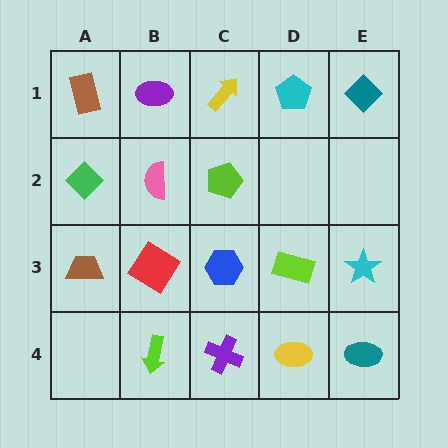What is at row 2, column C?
A lime pentagon.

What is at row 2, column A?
A green diamond.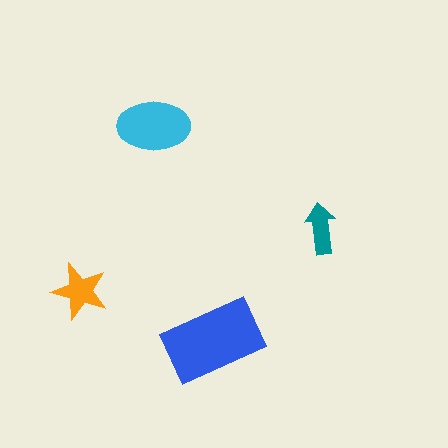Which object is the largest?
The blue rectangle.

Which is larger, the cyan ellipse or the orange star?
The cyan ellipse.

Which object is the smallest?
The teal arrow.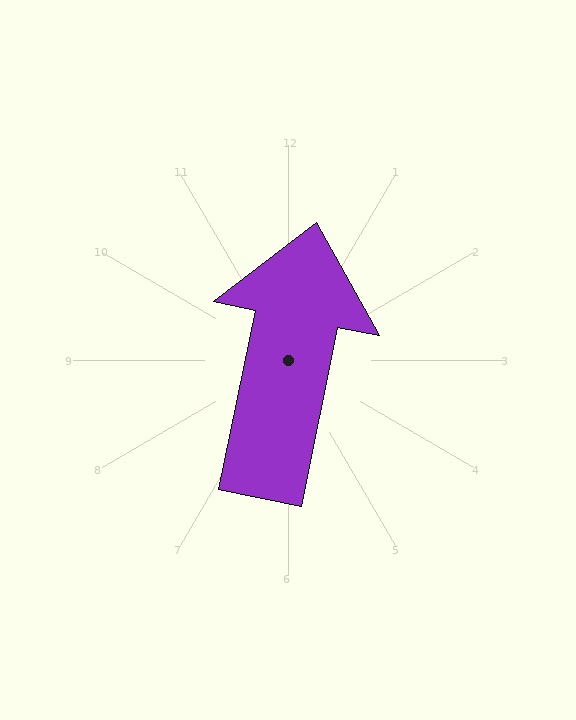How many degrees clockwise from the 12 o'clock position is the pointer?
Approximately 12 degrees.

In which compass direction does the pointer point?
North.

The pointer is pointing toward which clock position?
Roughly 12 o'clock.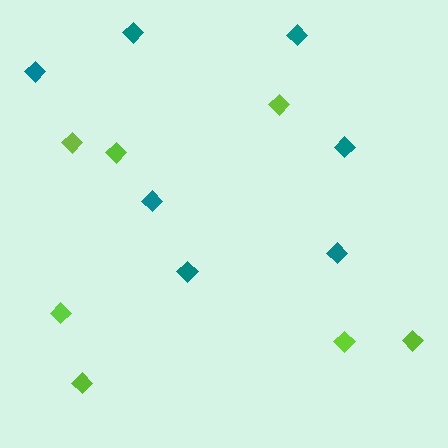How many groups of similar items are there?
There are 2 groups: one group of teal diamonds (7) and one group of lime diamonds (7).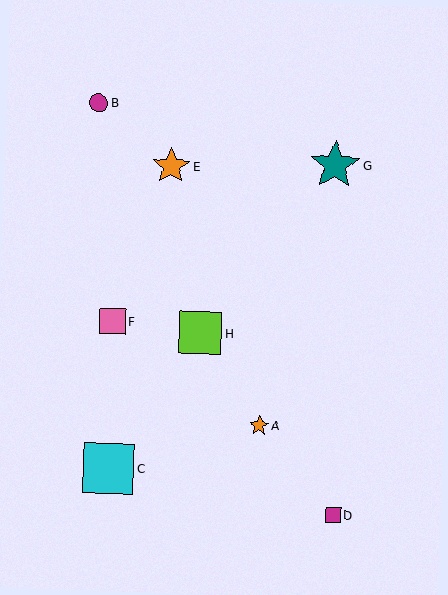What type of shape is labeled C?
Shape C is a cyan square.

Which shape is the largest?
The teal star (labeled G) is the largest.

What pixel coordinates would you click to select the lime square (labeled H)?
Click at (201, 333) to select the lime square H.